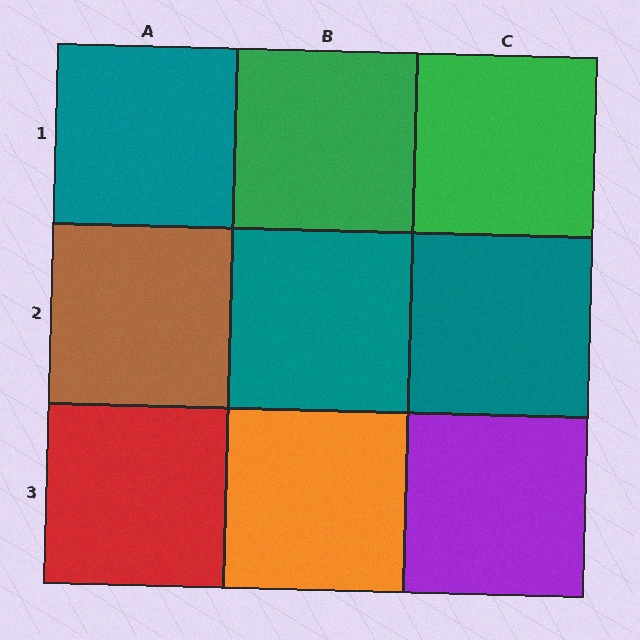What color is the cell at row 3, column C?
Purple.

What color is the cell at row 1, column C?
Green.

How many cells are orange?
1 cell is orange.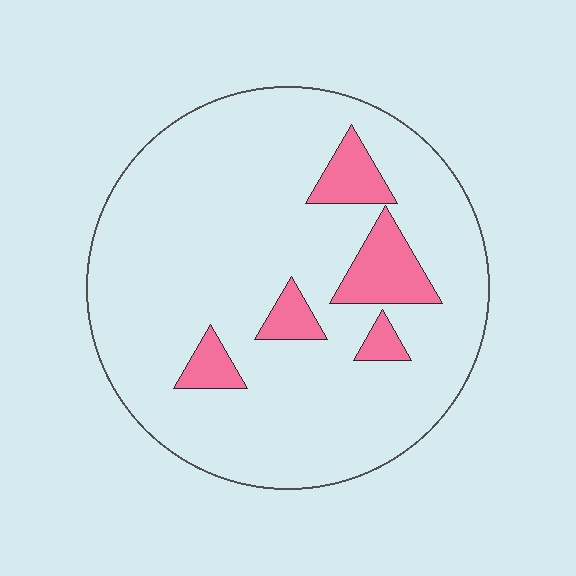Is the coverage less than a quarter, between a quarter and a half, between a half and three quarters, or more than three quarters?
Less than a quarter.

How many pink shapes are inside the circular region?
5.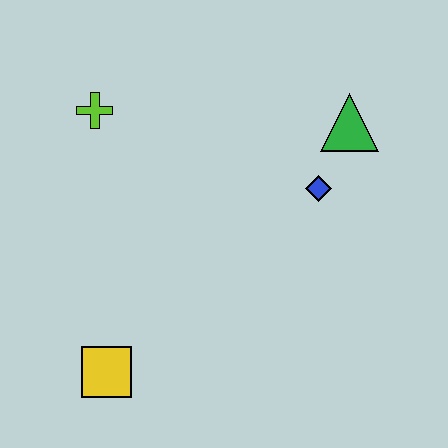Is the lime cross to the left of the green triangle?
Yes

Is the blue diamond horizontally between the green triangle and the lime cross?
Yes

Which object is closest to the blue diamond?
The green triangle is closest to the blue diamond.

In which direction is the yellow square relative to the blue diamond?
The yellow square is to the left of the blue diamond.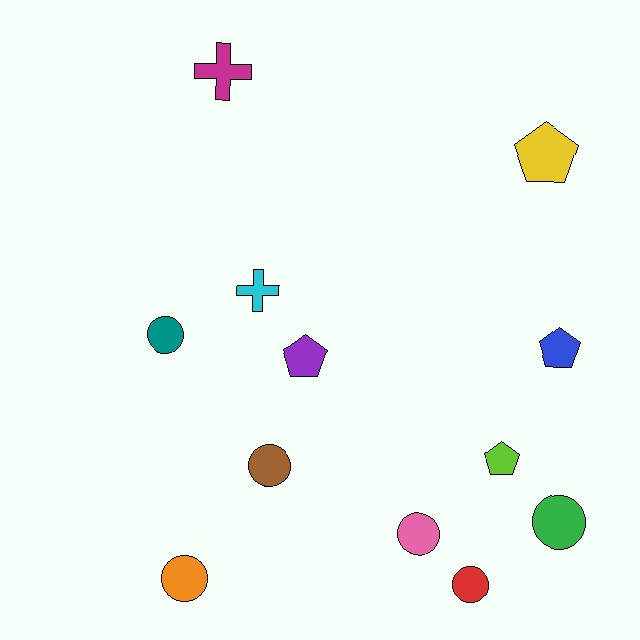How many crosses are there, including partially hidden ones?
There are 2 crosses.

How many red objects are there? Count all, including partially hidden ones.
There is 1 red object.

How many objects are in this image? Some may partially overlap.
There are 12 objects.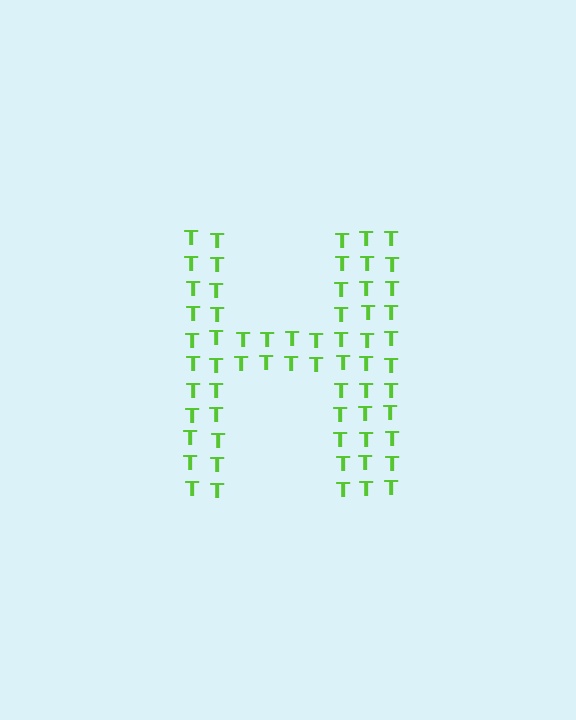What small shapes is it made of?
It is made of small letter T's.